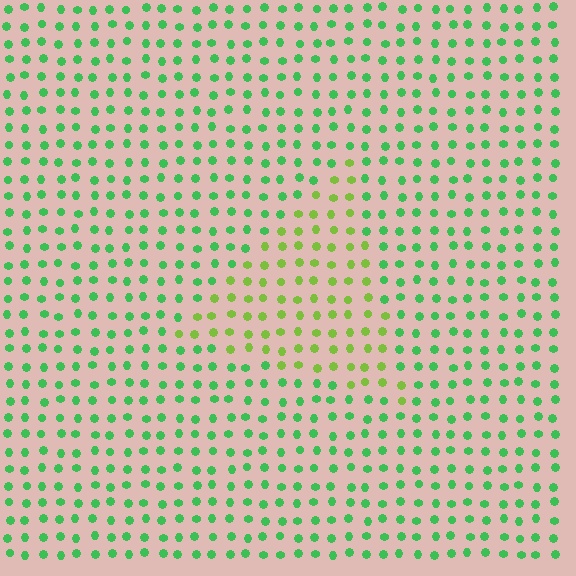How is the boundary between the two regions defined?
The boundary is defined purely by a slight shift in hue (about 41 degrees). Spacing, size, and orientation are identical on both sides.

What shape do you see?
I see a triangle.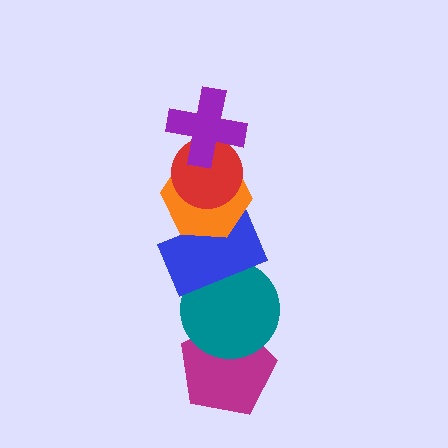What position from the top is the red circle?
The red circle is 2nd from the top.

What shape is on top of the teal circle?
The blue rectangle is on top of the teal circle.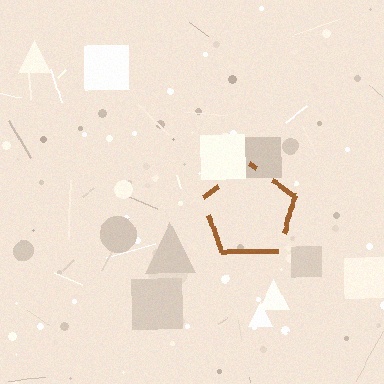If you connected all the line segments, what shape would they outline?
They would outline a pentagon.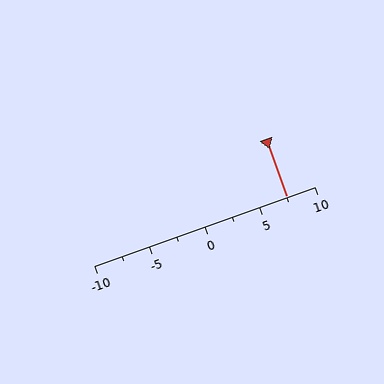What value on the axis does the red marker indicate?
The marker indicates approximately 7.5.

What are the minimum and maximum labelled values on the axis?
The axis runs from -10 to 10.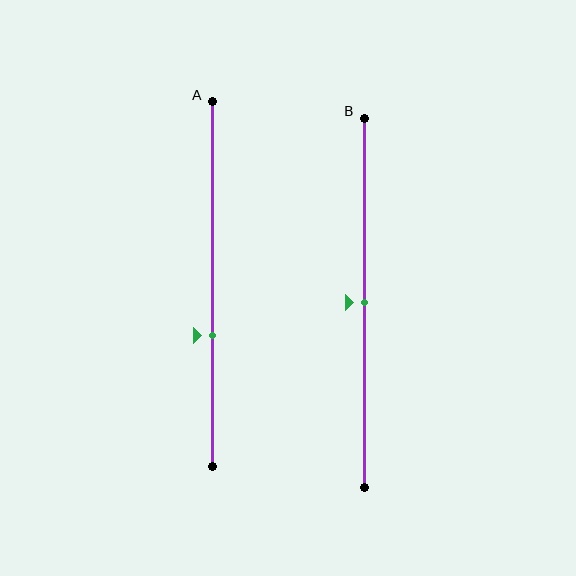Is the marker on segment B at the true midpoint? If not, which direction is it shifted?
Yes, the marker on segment B is at the true midpoint.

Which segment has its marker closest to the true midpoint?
Segment B has its marker closest to the true midpoint.